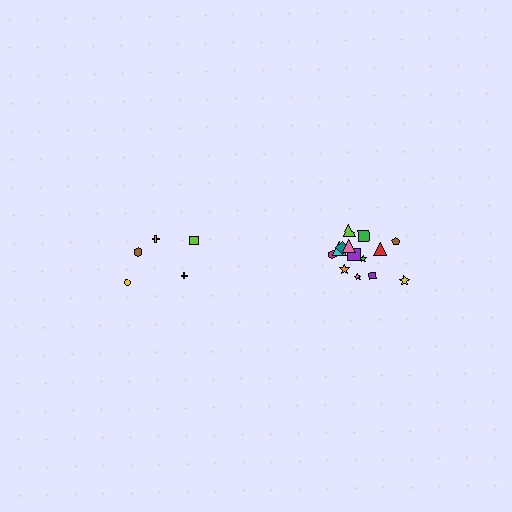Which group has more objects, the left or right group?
The right group.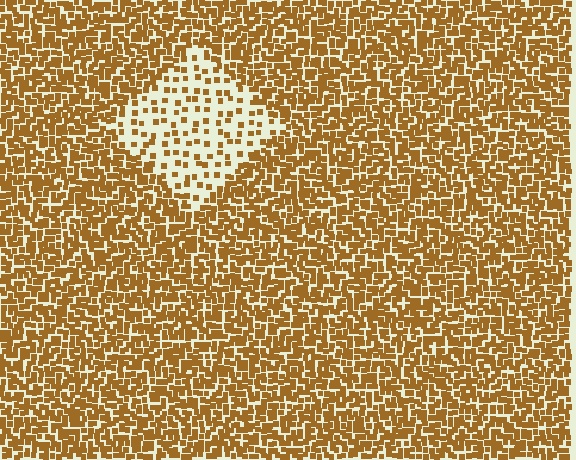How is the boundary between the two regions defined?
The boundary is defined by a change in element density (approximately 3.0x ratio). All elements are the same color, size, and shape.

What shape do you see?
I see a diamond.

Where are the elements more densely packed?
The elements are more densely packed outside the diamond boundary.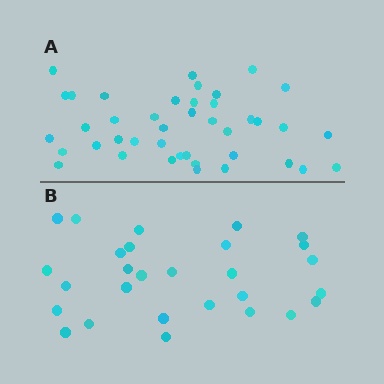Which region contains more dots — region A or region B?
Region A (the top region) has more dots.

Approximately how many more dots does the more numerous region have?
Region A has approximately 15 more dots than region B.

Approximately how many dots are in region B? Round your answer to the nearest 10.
About 30 dots. (The exact count is 28, which rounds to 30.)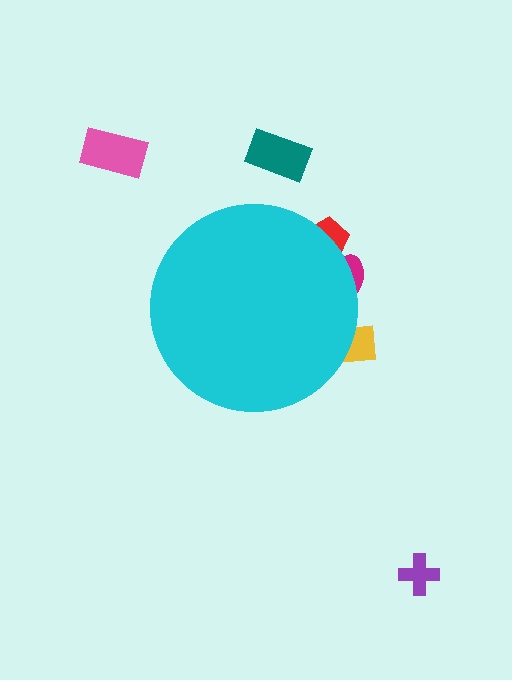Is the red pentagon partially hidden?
Yes, the red pentagon is partially hidden behind the cyan circle.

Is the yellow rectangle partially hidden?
Yes, the yellow rectangle is partially hidden behind the cyan circle.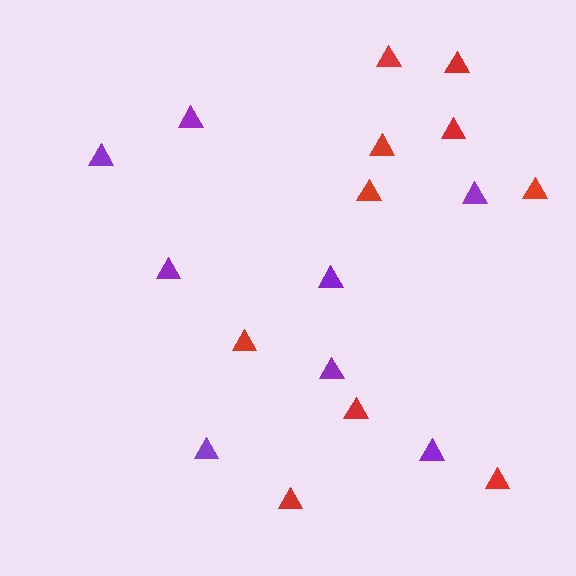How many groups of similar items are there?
There are 2 groups: one group of purple triangles (8) and one group of red triangles (10).